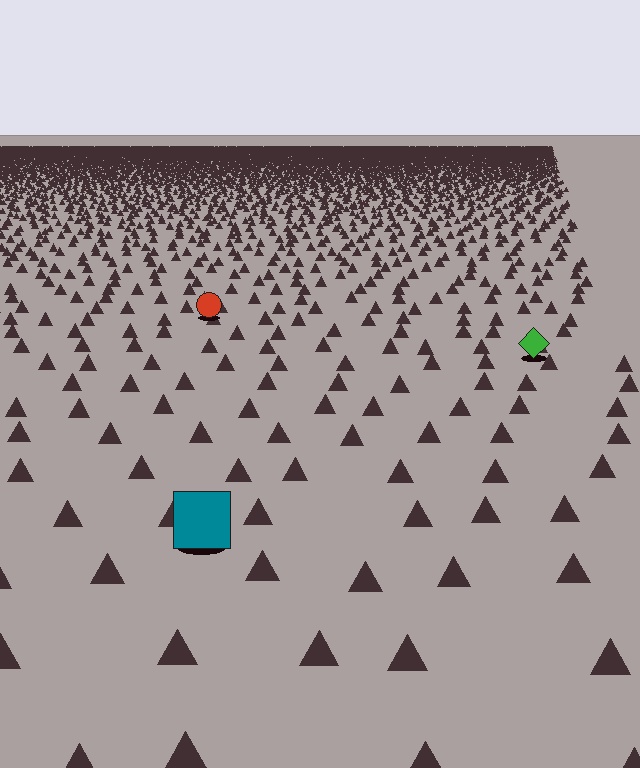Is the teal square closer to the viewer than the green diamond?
Yes. The teal square is closer — you can tell from the texture gradient: the ground texture is coarser near it.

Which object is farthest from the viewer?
The red circle is farthest from the viewer. It appears smaller and the ground texture around it is denser.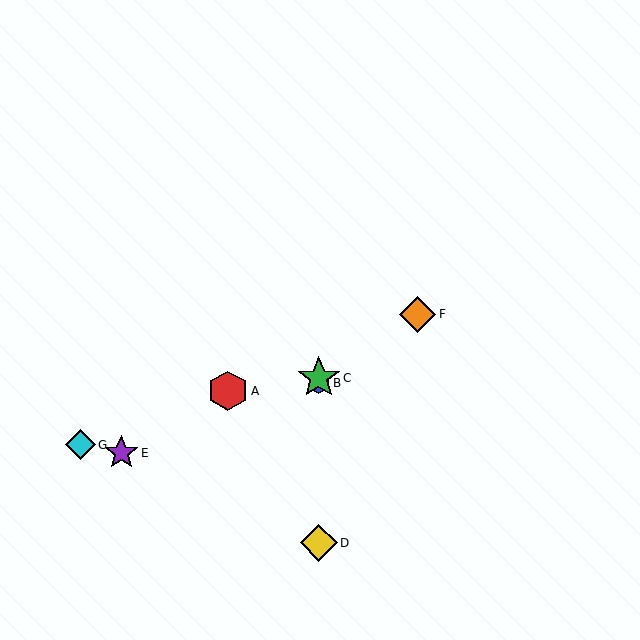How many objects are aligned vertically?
3 objects (B, C, D) are aligned vertically.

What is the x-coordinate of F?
Object F is at x≈418.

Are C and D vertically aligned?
Yes, both are at x≈319.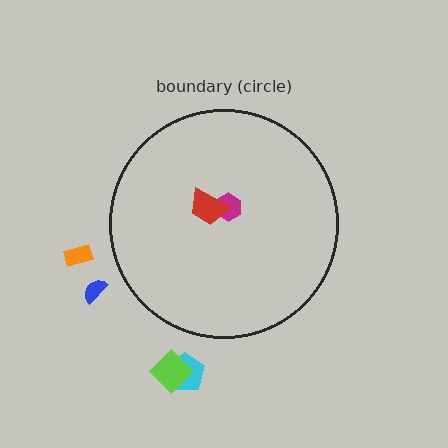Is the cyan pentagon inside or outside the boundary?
Outside.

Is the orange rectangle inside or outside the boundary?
Outside.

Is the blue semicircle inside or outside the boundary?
Outside.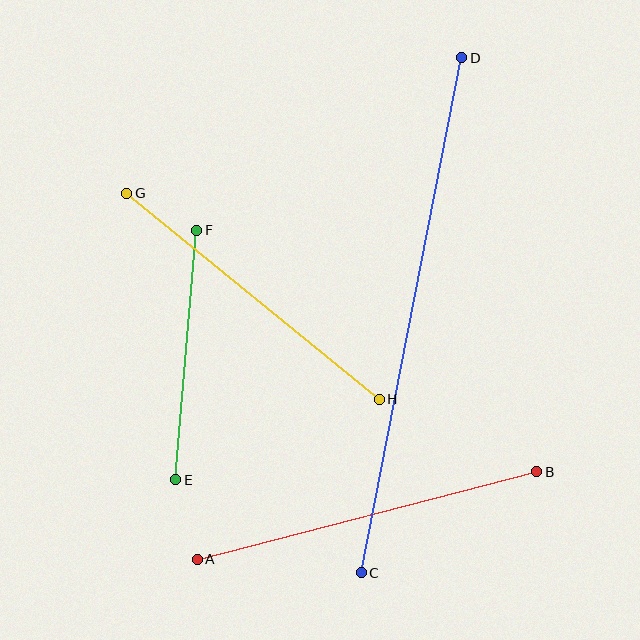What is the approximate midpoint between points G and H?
The midpoint is at approximately (253, 296) pixels.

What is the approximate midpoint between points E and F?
The midpoint is at approximately (186, 355) pixels.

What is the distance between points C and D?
The distance is approximately 525 pixels.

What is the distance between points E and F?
The distance is approximately 250 pixels.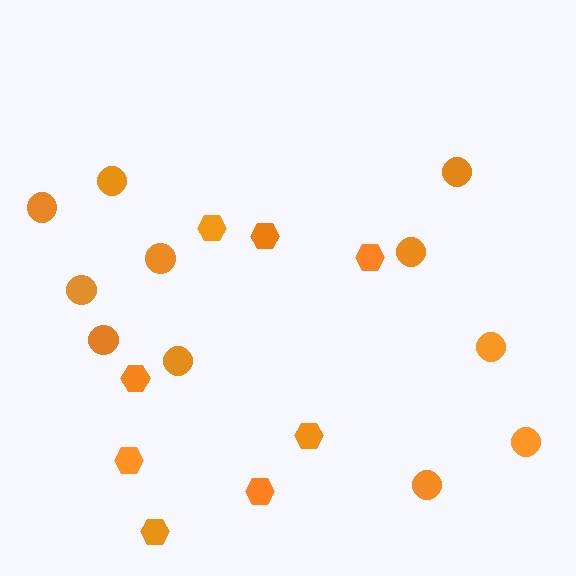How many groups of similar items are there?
There are 2 groups: one group of circles (11) and one group of hexagons (8).